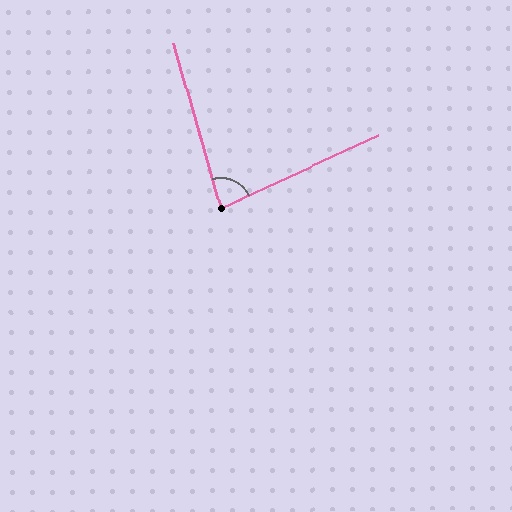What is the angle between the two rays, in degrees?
Approximately 81 degrees.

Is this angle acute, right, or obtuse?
It is acute.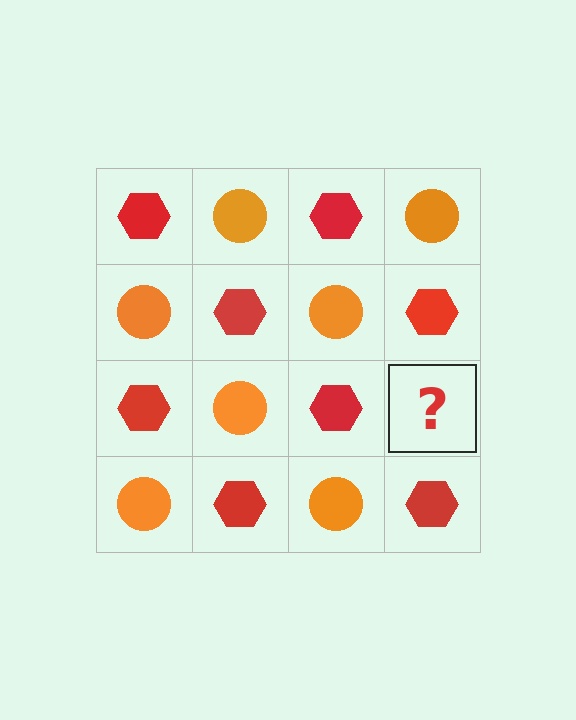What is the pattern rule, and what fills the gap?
The rule is that it alternates red hexagon and orange circle in a checkerboard pattern. The gap should be filled with an orange circle.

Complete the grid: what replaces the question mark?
The question mark should be replaced with an orange circle.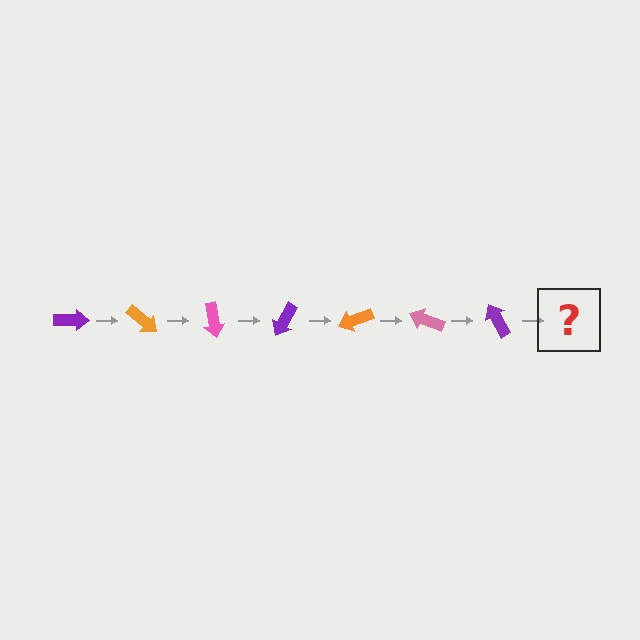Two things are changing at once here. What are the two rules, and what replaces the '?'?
The two rules are that it rotates 40 degrees each step and the color cycles through purple, orange, and pink. The '?' should be an orange arrow, rotated 280 degrees from the start.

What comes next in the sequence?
The next element should be an orange arrow, rotated 280 degrees from the start.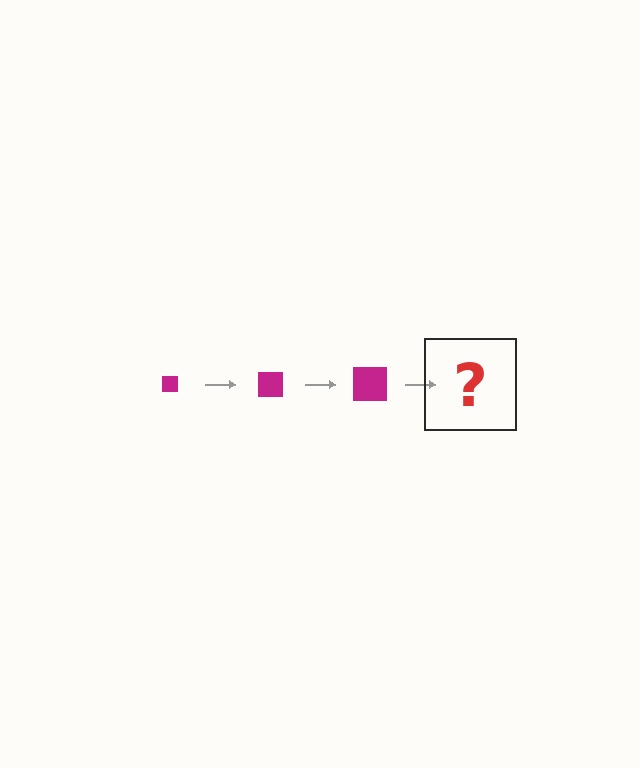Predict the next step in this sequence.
The next step is a magenta square, larger than the previous one.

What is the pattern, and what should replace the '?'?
The pattern is that the square gets progressively larger each step. The '?' should be a magenta square, larger than the previous one.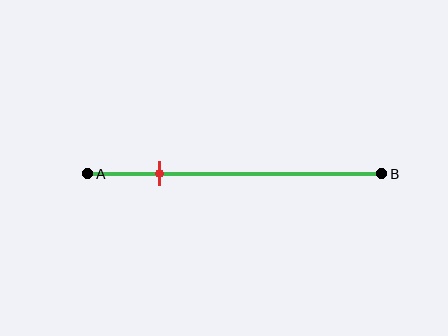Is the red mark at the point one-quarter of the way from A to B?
Yes, the mark is approximately at the one-quarter point.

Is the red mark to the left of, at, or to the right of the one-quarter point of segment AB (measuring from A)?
The red mark is approximately at the one-quarter point of segment AB.